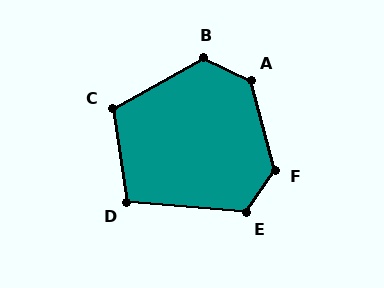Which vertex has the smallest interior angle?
D, at approximately 104 degrees.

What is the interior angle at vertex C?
Approximately 110 degrees (obtuse).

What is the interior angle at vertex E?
Approximately 120 degrees (obtuse).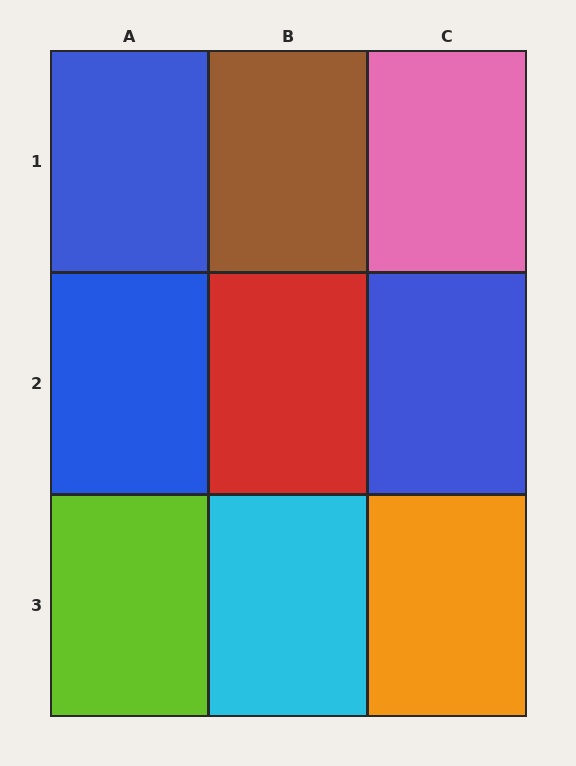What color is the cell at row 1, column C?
Pink.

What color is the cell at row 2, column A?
Blue.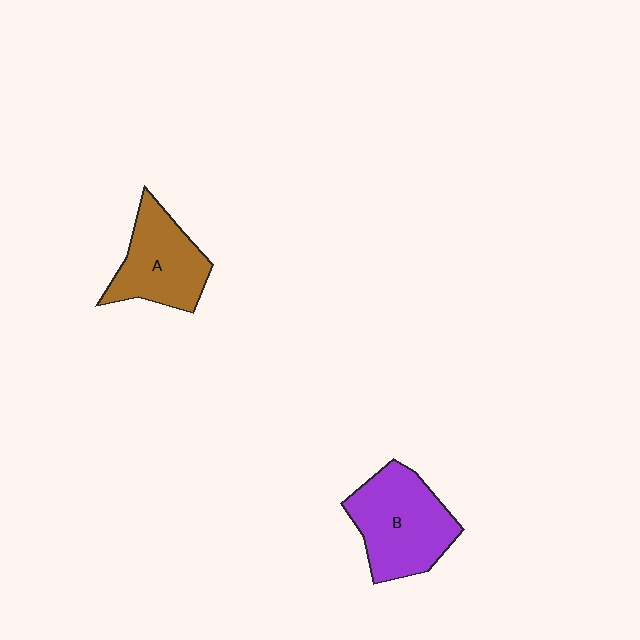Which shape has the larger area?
Shape B (purple).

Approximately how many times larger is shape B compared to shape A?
Approximately 1.2 times.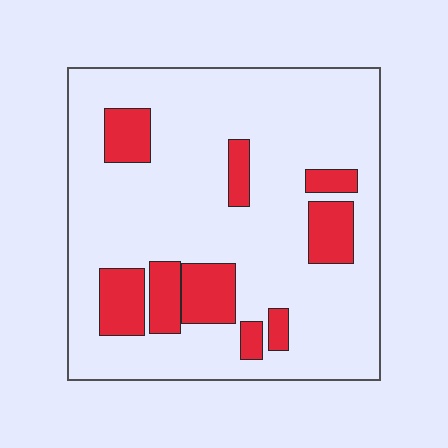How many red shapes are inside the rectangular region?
9.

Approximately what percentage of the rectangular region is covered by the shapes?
Approximately 20%.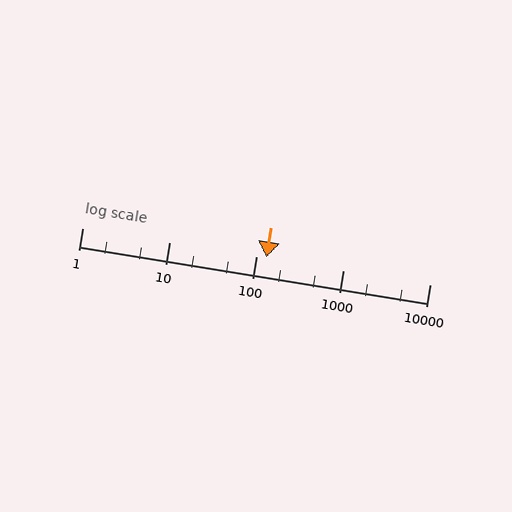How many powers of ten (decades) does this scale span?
The scale spans 4 decades, from 1 to 10000.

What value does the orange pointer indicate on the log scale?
The pointer indicates approximately 130.